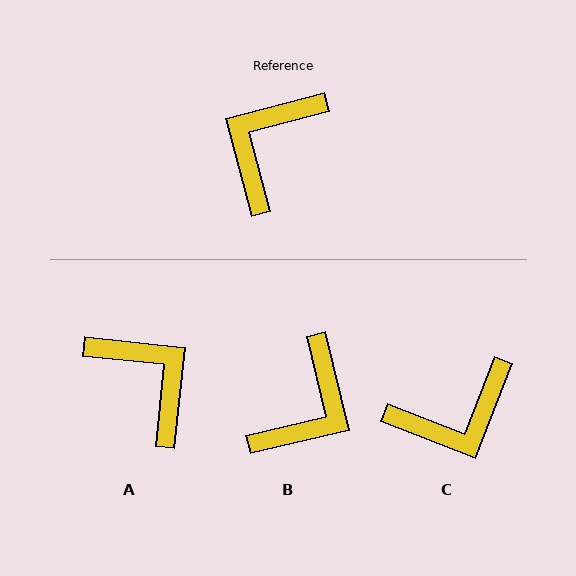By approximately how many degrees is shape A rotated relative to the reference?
Approximately 111 degrees clockwise.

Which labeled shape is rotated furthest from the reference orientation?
B, about 179 degrees away.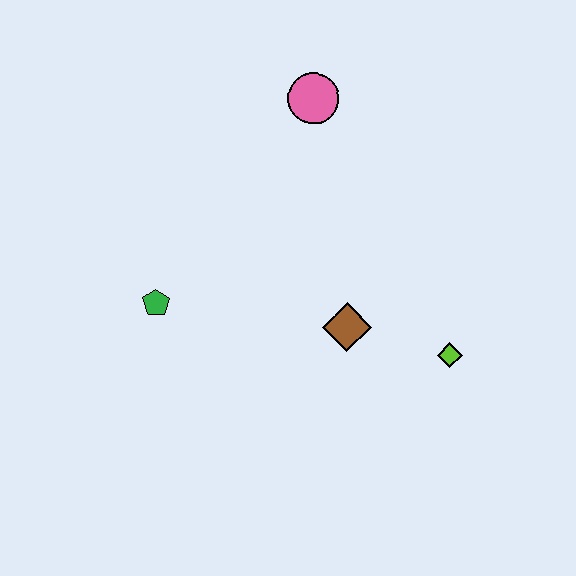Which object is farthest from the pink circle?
The lime diamond is farthest from the pink circle.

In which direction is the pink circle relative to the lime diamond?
The pink circle is above the lime diamond.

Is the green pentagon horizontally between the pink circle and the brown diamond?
No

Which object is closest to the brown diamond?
The lime diamond is closest to the brown diamond.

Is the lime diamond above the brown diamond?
No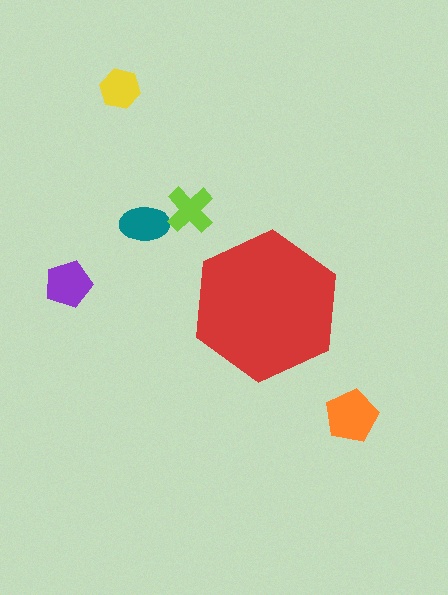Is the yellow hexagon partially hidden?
No, the yellow hexagon is fully visible.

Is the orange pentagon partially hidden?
No, the orange pentagon is fully visible.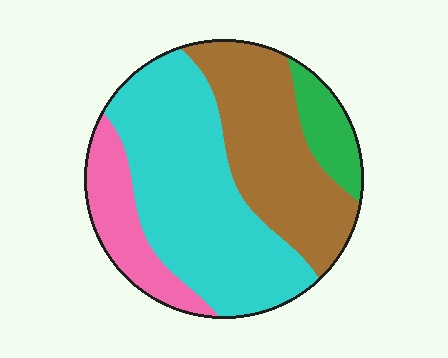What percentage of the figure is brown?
Brown takes up about one third (1/3) of the figure.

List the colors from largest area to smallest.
From largest to smallest: cyan, brown, pink, green.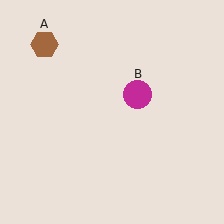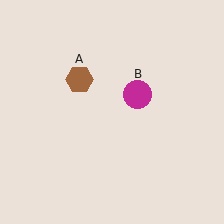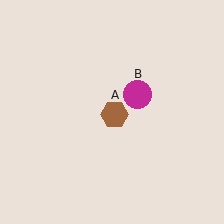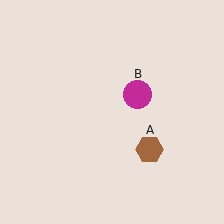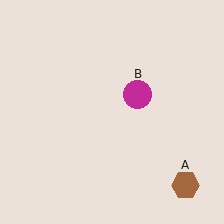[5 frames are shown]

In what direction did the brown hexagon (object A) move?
The brown hexagon (object A) moved down and to the right.